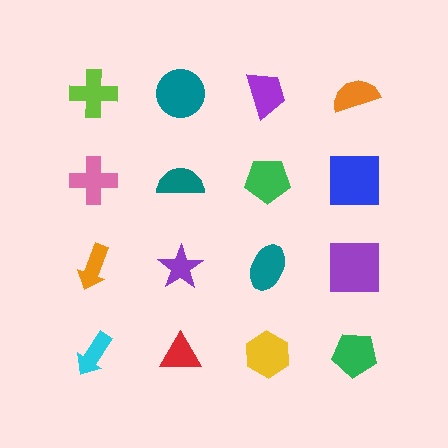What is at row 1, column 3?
A purple trapezoid.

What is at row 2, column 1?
A pink cross.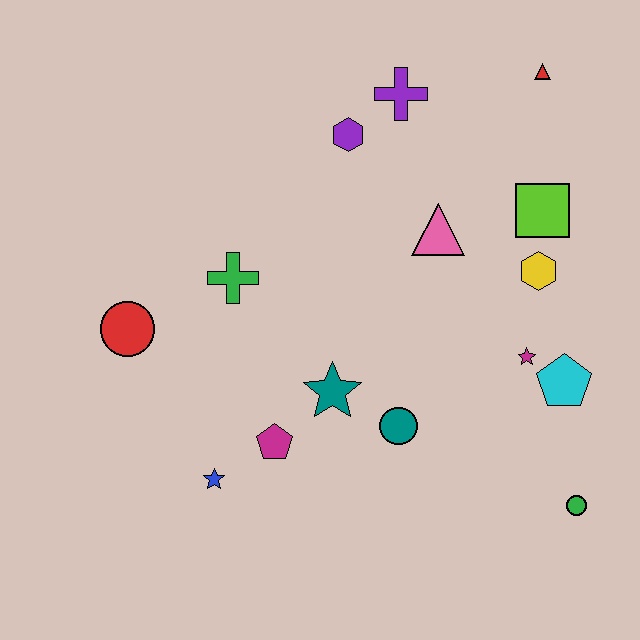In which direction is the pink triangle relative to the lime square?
The pink triangle is to the left of the lime square.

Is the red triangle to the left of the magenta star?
No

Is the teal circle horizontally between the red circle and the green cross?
No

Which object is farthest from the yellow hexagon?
The red circle is farthest from the yellow hexagon.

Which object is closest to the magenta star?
The cyan pentagon is closest to the magenta star.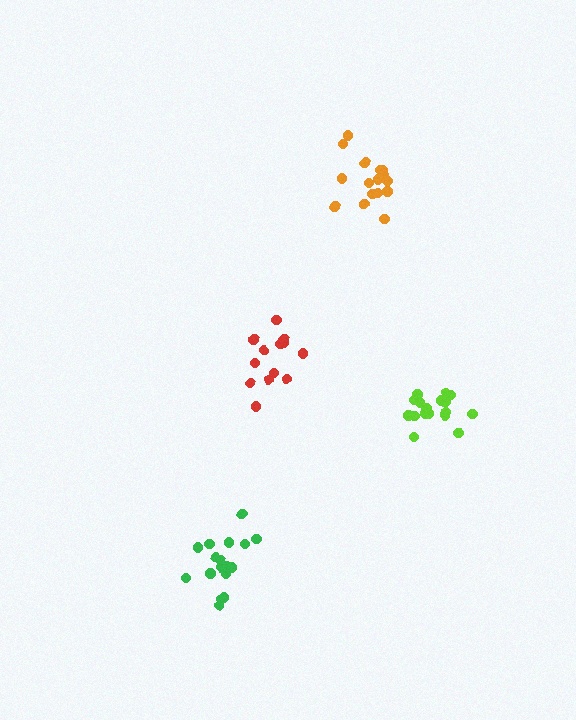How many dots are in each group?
Group 1: 18 dots, Group 2: 17 dots, Group 3: 18 dots, Group 4: 13 dots (66 total).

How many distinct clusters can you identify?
There are 4 distinct clusters.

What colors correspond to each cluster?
The clusters are colored: green, orange, lime, red.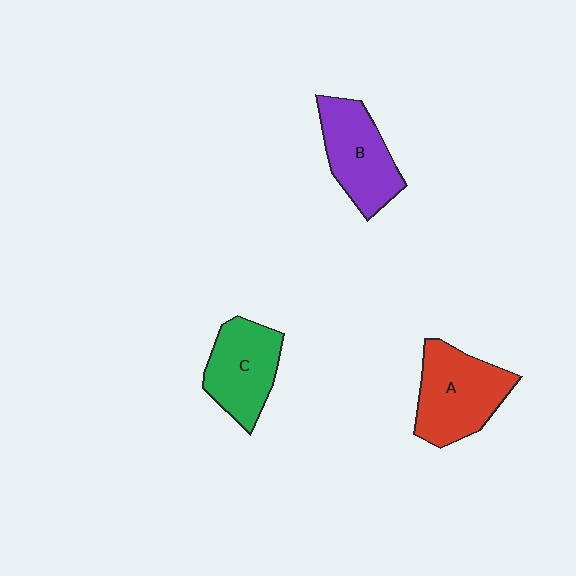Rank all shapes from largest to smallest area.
From largest to smallest: A (red), B (purple), C (green).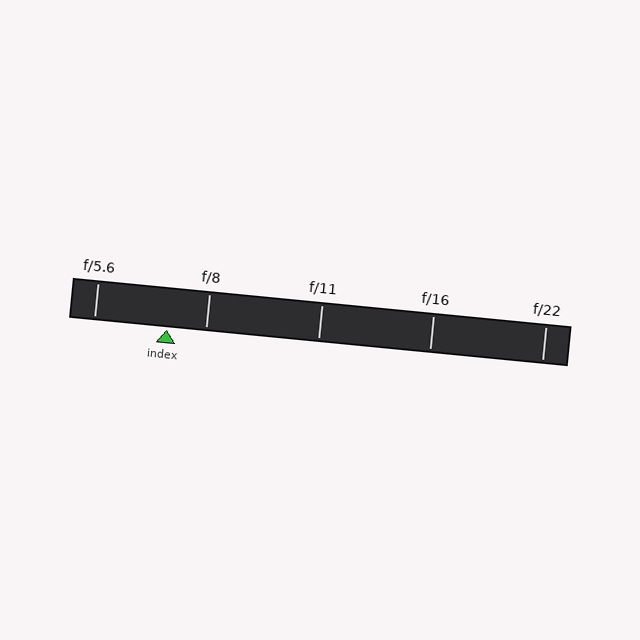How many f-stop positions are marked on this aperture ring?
There are 5 f-stop positions marked.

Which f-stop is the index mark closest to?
The index mark is closest to f/8.